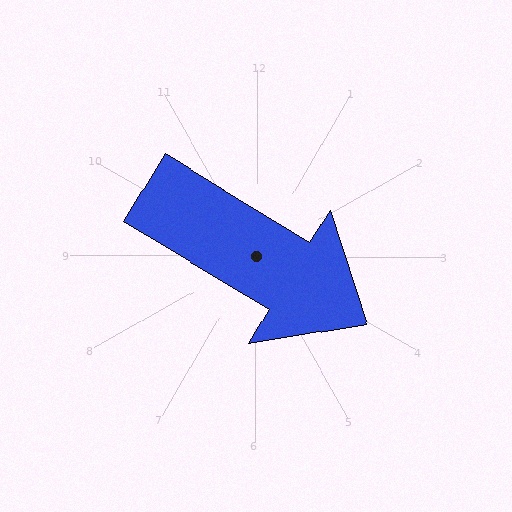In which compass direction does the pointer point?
Southeast.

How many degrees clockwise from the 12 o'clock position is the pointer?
Approximately 121 degrees.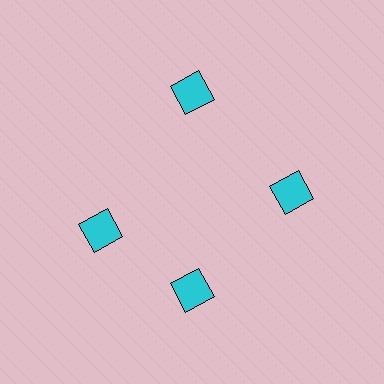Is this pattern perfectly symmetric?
No. The 4 cyan squares are arranged in a ring, but one element near the 9 o'clock position is rotated out of alignment along the ring, breaking the 4-fold rotational symmetry.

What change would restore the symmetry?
The symmetry would be restored by rotating it back into even spacing with its neighbors so that all 4 squares sit at equal angles and equal distance from the center.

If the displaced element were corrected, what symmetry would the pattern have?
It would have 4-fold rotational symmetry — the pattern would map onto itself every 90 degrees.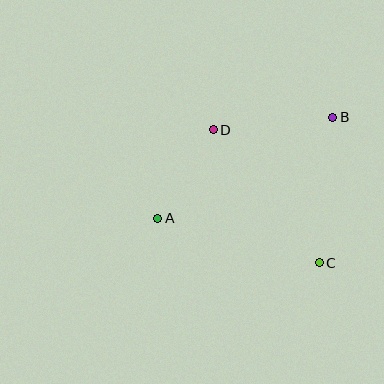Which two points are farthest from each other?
Points A and B are farthest from each other.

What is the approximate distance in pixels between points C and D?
The distance between C and D is approximately 170 pixels.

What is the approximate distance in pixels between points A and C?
The distance between A and C is approximately 168 pixels.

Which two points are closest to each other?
Points A and D are closest to each other.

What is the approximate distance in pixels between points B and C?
The distance between B and C is approximately 146 pixels.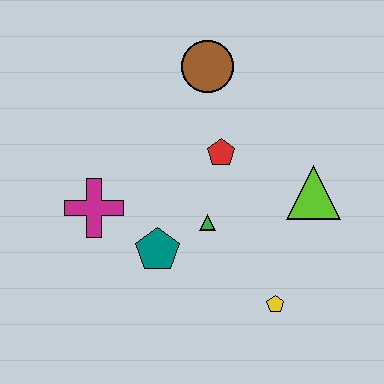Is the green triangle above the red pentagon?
No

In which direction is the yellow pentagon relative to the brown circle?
The yellow pentagon is below the brown circle.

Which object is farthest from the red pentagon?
The yellow pentagon is farthest from the red pentagon.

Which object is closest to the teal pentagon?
The green triangle is closest to the teal pentagon.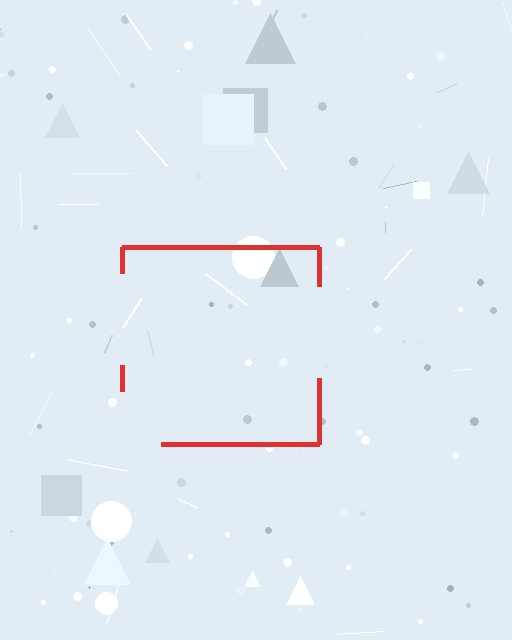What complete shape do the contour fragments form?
The contour fragments form a square.